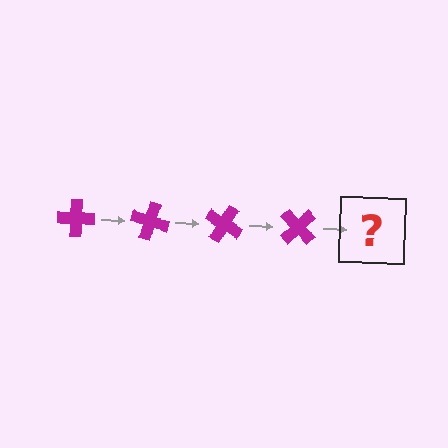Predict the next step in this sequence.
The next step is a magenta cross rotated 60 degrees.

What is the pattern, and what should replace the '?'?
The pattern is that the cross rotates 15 degrees each step. The '?' should be a magenta cross rotated 60 degrees.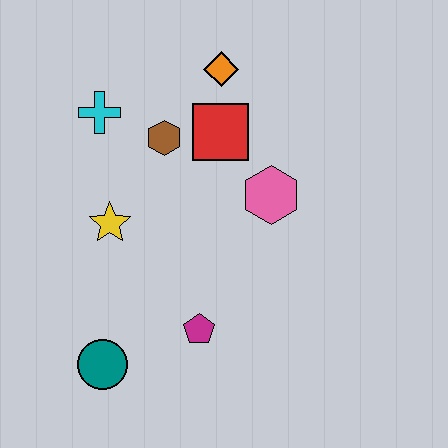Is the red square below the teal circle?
No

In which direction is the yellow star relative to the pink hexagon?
The yellow star is to the left of the pink hexagon.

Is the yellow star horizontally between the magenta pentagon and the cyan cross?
Yes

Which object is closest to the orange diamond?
The red square is closest to the orange diamond.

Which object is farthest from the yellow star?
The orange diamond is farthest from the yellow star.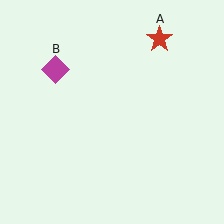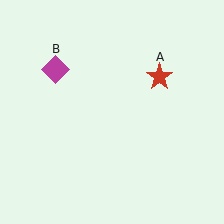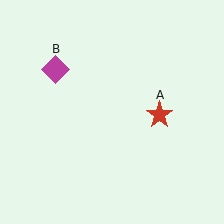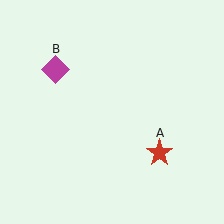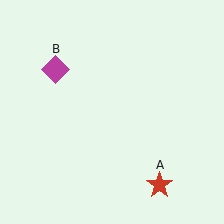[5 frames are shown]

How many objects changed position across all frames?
1 object changed position: red star (object A).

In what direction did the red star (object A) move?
The red star (object A) moved down.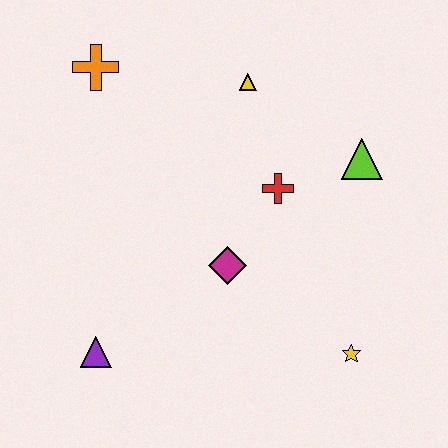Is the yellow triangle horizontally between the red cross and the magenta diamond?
Yes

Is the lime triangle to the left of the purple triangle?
No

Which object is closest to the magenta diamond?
The red cross is closest to the magenta diamond.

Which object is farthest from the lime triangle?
The purple triangle is farthest from the lime triangle.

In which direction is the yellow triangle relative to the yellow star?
The yellow triangle is above the yellow star.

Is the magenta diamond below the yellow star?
No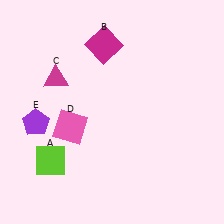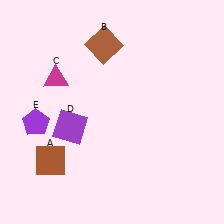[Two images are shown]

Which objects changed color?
A changed from lime to brown. B changed from magenta to brown. D changed from pink to purple.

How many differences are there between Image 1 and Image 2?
There are 3 differences between the two images.